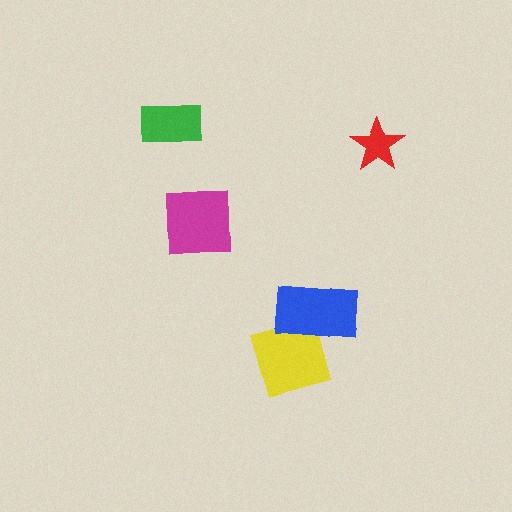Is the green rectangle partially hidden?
No, no other shape covers it.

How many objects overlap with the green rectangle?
0 objects overlap with the green rectangle.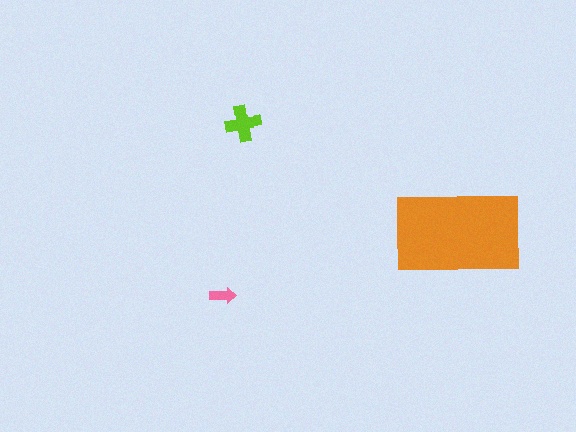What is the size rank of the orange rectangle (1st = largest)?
1st.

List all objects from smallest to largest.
The pink arrow, the lime cross, the orange rectangle.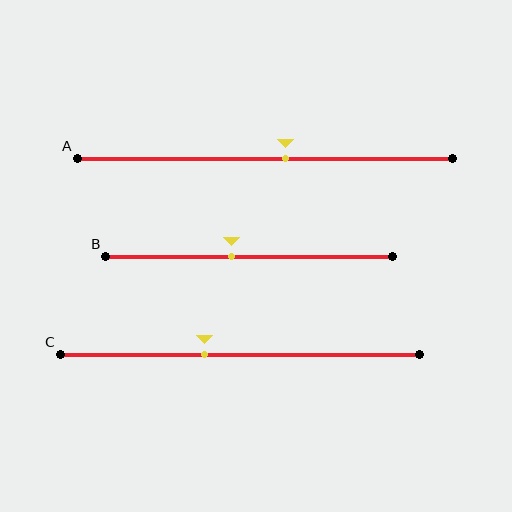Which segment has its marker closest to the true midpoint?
Segment A has its marker closest to the true midpoint.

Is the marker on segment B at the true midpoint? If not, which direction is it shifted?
No, the marker on segment B is shifted to the left by about 6% of the segment length.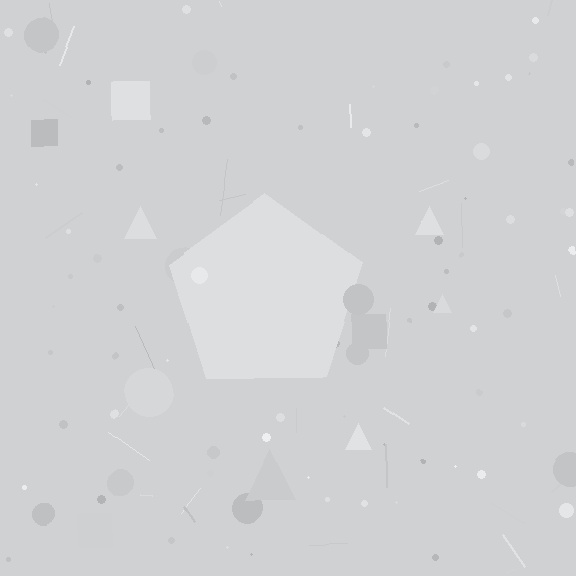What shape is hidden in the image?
A pentagon is hidden in the image.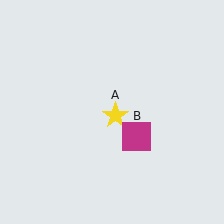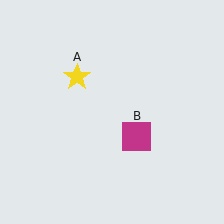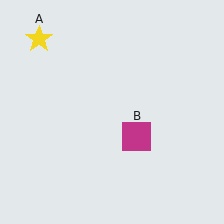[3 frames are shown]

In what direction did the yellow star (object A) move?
The yellow star (object A) moved up and to the left.